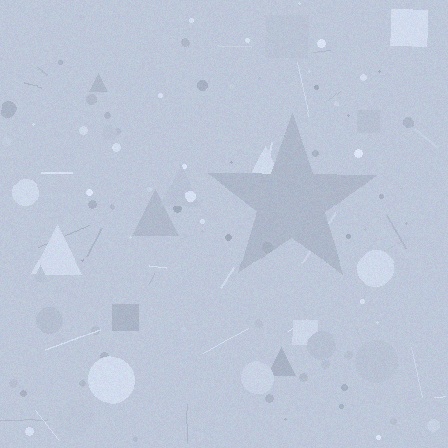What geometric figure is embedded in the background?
A star is embedded in the background.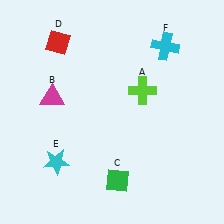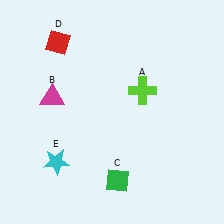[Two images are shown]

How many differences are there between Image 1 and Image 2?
There is 1 difference between the two images.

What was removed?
The cyan cross (F) was removed in Image 2.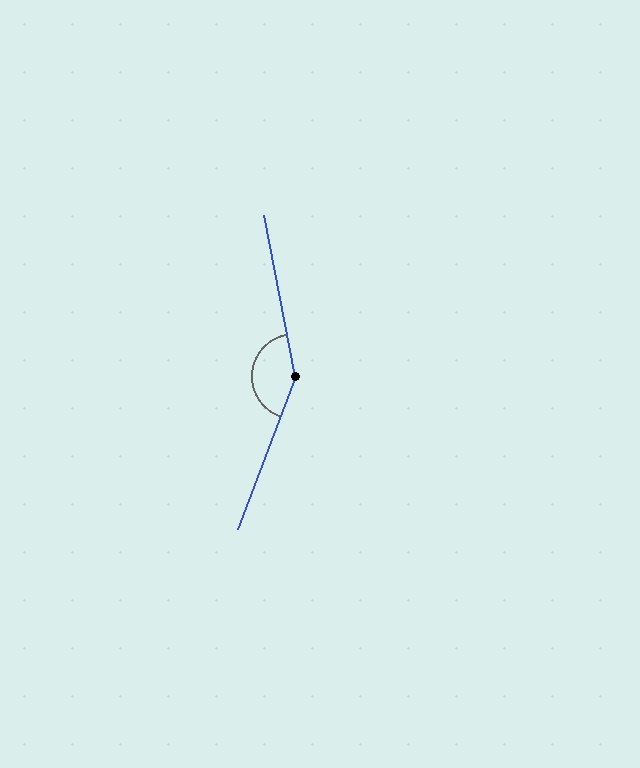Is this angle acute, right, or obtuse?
It is obtuse.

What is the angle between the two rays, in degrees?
Approximately 149 degrees.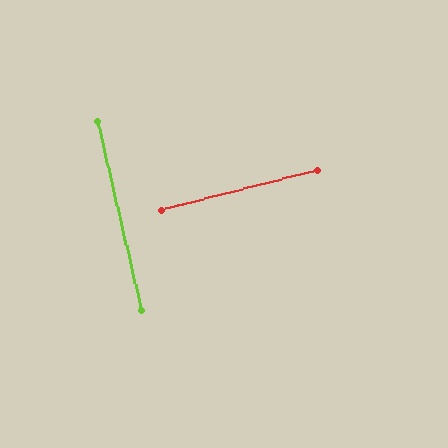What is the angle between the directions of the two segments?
Approximately 89 degrees.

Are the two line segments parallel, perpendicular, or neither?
Perpendicular — they meet at approximately 89°.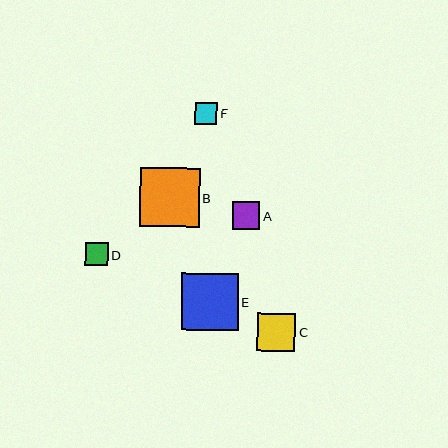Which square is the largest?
Square B is the largest with a size of approximately 60 pixels.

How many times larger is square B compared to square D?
Square B is approximately 2.6 times the size of square D.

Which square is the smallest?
Square F is the smallest with a size of approximately 23 pixels.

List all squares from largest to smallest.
From largest to smallest: B, E, C, A, D, F.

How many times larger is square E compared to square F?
Square E is approximately 2.5 times the size of square F.